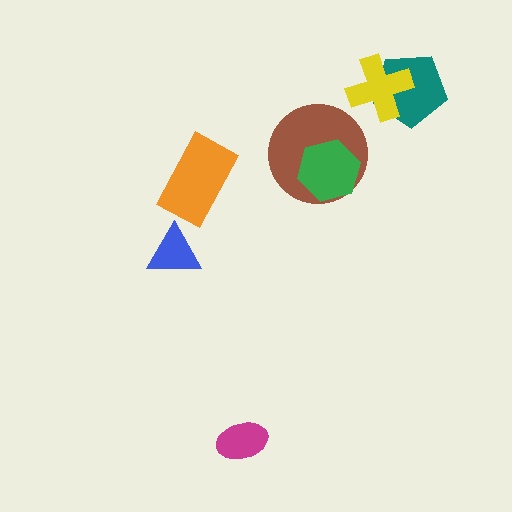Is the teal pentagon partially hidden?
Yes, it is partially covered by another shape.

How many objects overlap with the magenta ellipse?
0 objects overlap with the magenta ellipse.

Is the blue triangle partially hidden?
No, no other shape covers it.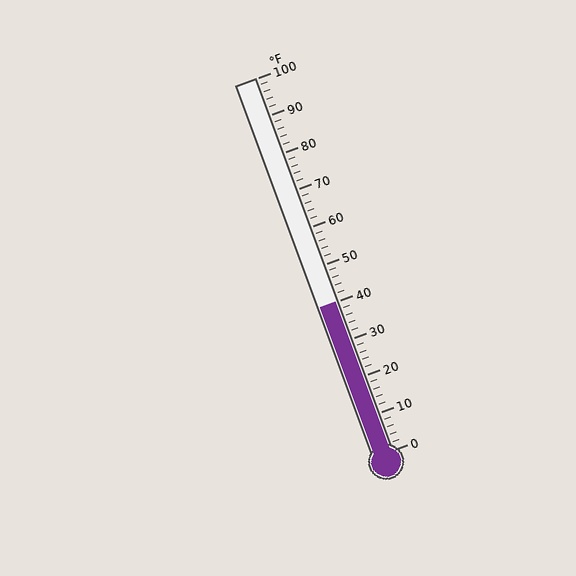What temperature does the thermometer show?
The thermometer shows approximately 40°F.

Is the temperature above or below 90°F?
The temperature is below 90°F.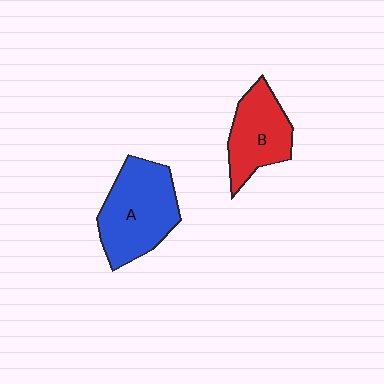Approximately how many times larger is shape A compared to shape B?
Approximately 1.4 times.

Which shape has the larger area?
Shape A (blue).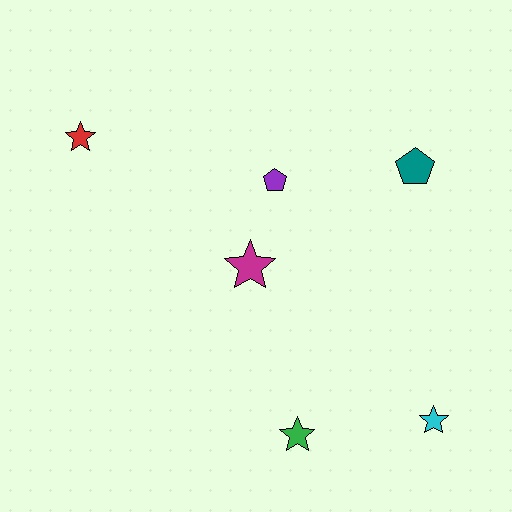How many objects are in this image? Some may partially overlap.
There are 6 objects.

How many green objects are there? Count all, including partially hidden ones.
There is 1 green object.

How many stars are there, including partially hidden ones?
There are 4 stars.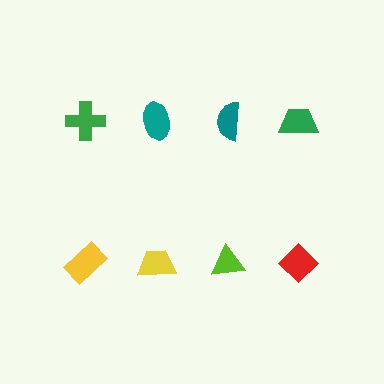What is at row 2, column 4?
A red diamond.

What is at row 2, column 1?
A yellow rectangle.